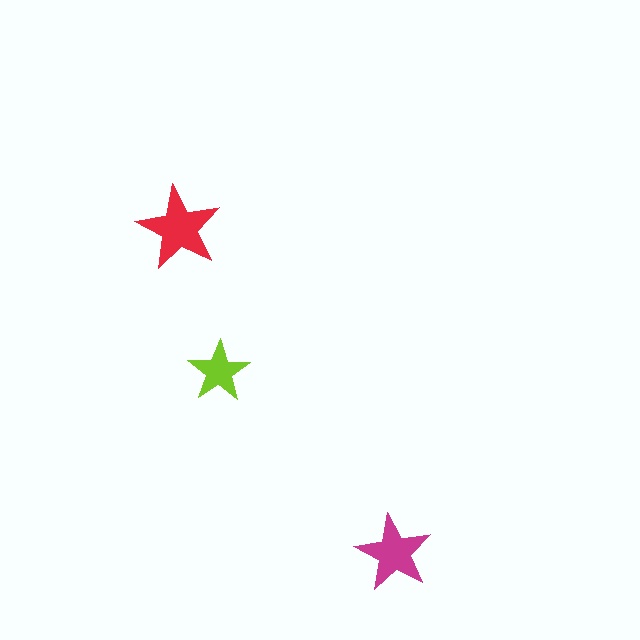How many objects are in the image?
There are 3 objects in the image.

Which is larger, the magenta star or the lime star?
The magenta one.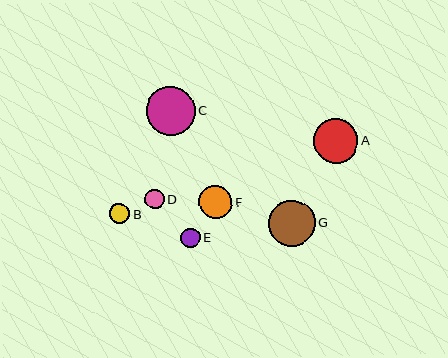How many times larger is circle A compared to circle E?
Circle A is approximately 2.2 times the size of circle E.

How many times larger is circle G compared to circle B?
Circle G is approximately 2.3 times the size of circle B.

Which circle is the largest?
Circle C is the largest with a size of approximately 49 pixels.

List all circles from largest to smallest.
From largest to smallest: C, G, A, F, B, E, D.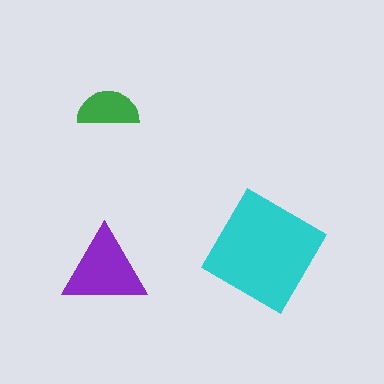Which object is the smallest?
The green semicircle.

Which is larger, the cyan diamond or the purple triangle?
The cyan diamond.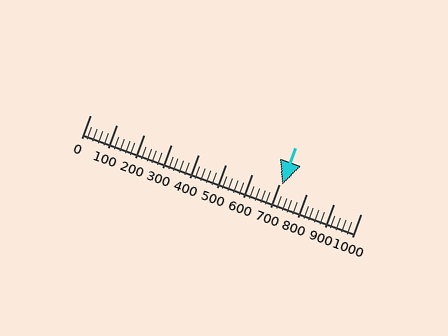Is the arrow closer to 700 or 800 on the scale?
The arrow is closer to 700.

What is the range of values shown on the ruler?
The ruler shows values from 0 to 1000.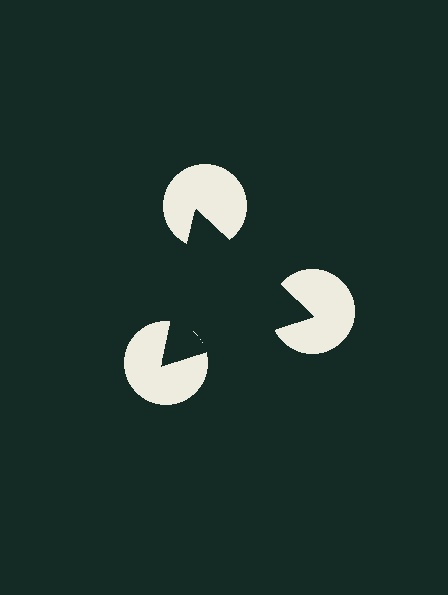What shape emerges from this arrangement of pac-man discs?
An illusory triangle — its edges are inferred from the aligned wedge cuts in the pac-man discs, not physically drawn.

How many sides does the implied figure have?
3 sides.